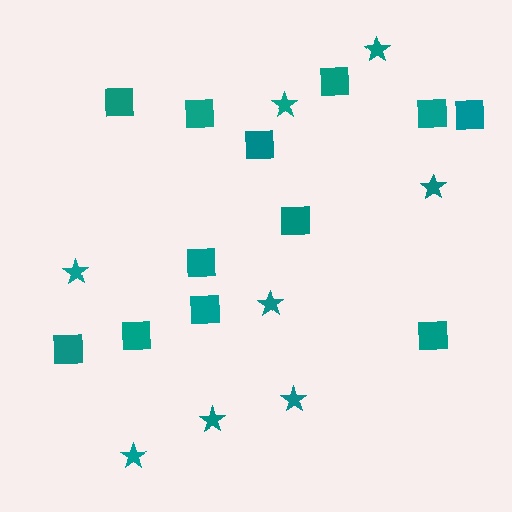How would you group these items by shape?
There are 2 groups: one group of stars (8) and one group of squares (12).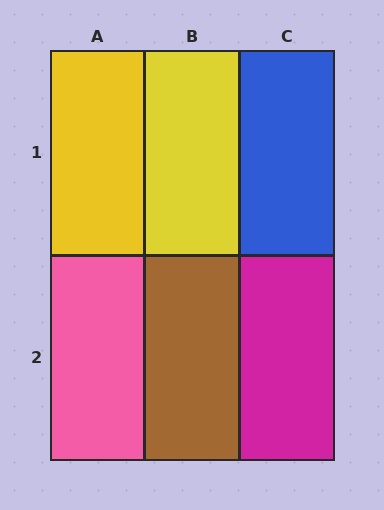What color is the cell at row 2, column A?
Pink.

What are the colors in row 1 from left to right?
Yellow, yellow, blue.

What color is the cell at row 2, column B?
Brown.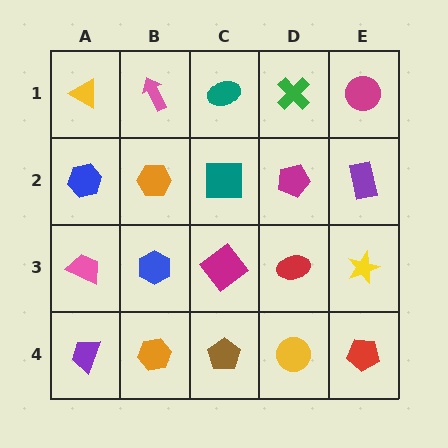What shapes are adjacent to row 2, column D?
A green cross (row 1, column D), a red ellipse (row 3, column D), a teal square (row 2, column C), a purple rectangle (row 2, column E).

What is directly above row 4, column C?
A magenta diamond.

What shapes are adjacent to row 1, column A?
A blue hexagon (row 2, column A), a pink arrow (row 1, column B).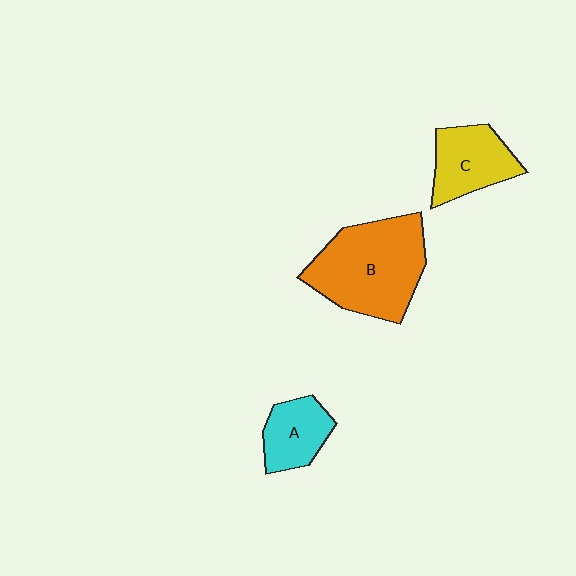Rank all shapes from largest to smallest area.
From largest to smallest: B (orange), C (yellow), A (cyan).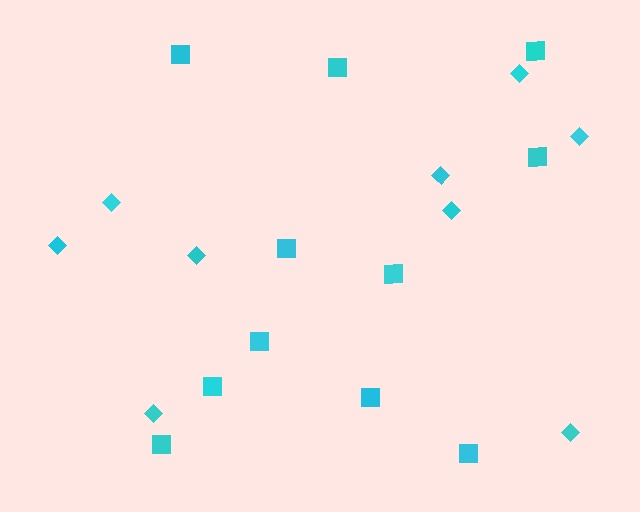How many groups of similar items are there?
There are 2 groups: one group of diamonds (9) and one group of squares (11).